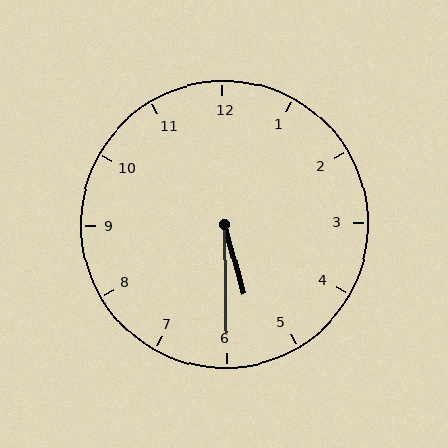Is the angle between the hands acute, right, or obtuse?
It is acute.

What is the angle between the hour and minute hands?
Approximately 15 degrees.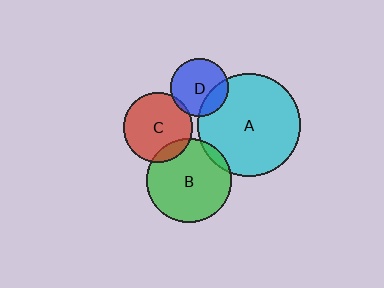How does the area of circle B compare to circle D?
Approximately 2.1 times.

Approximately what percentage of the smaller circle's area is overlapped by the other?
Approximately 20%.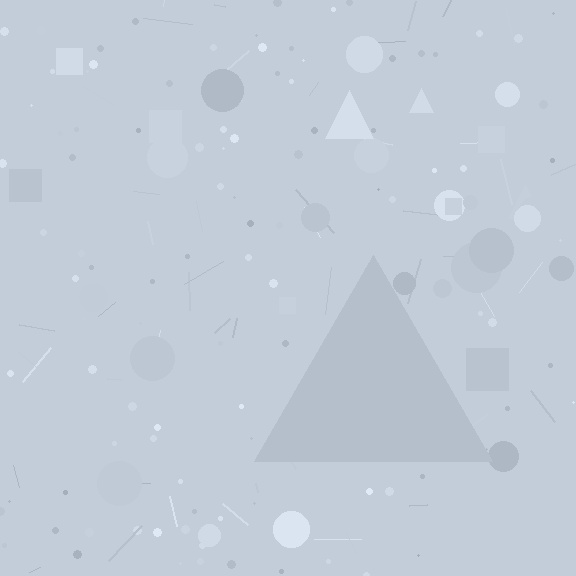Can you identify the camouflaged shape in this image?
The camouflaged shape is a triangle.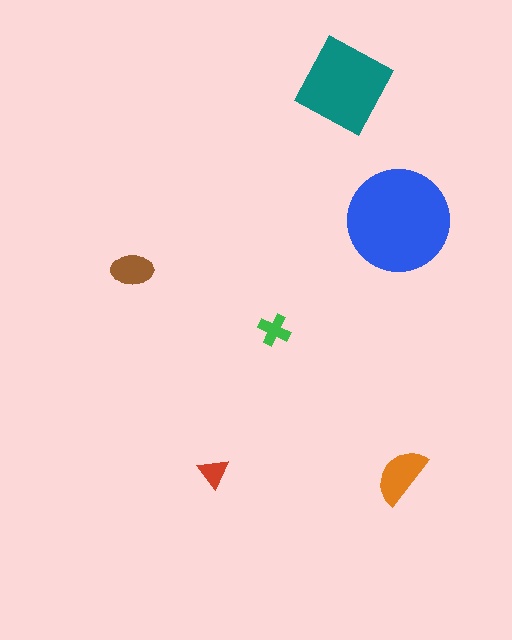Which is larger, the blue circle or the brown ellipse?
The blue circle.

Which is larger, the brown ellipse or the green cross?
The brown ellipse.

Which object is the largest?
The blue circle.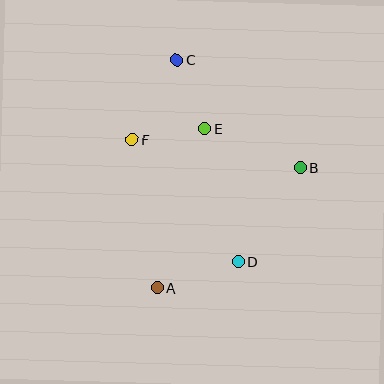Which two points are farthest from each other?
Points A and C are farthest from each other.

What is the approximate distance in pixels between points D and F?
The distance between D and F is approximately 162 pixels.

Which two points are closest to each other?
Points E and F are closest to each other.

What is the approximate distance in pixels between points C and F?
The distance between C and F is approximately 91 pixels.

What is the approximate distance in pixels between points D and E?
The distance between D and E is approximately 137 pixels.